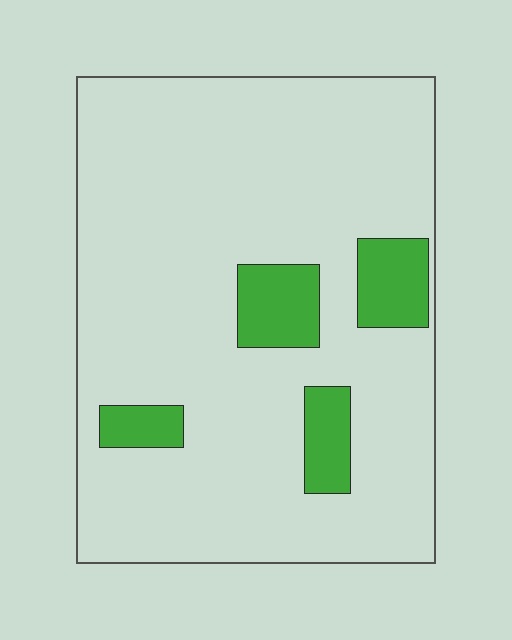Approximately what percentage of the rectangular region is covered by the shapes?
Approximately 15%.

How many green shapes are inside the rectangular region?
4.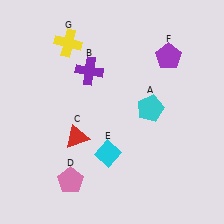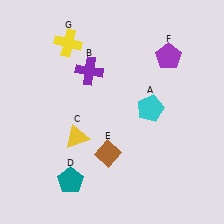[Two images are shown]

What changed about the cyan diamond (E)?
In Image 1, E is cyan. In Image 2, it changed to brown.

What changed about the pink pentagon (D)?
In Image 1, D is pink. In Image 2, it changed to teal.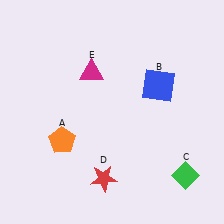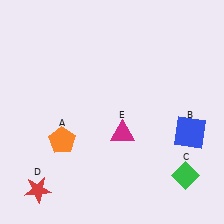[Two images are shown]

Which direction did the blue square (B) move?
The blue square (B) moved down.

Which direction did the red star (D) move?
The red star (D) moved left.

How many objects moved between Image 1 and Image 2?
3 objects moved between the two images.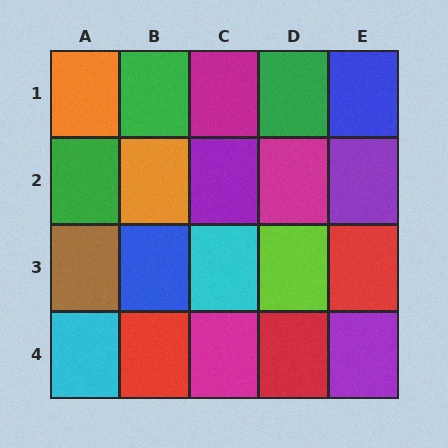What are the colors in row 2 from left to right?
Green, orange, purple, magenta, purple.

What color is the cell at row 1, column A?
Orange.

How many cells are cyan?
2 cells are cyan.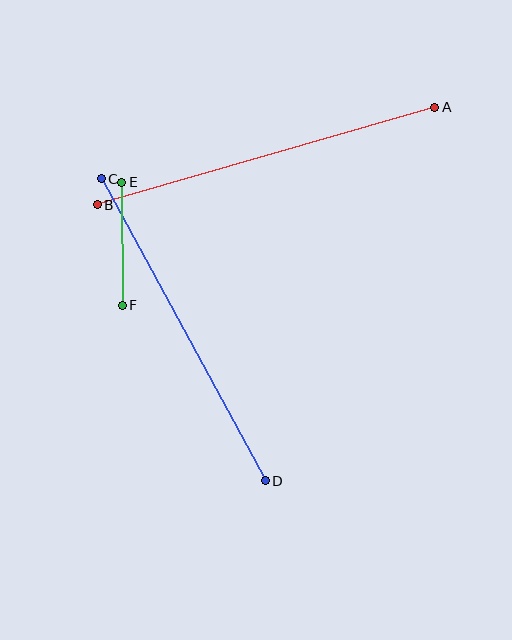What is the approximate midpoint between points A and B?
The midpoint is at approximately (266, 156) pixels.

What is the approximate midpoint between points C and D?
The midpoint is at approximately (183, 330) pixels.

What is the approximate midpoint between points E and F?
The midpoint is at approximately (122, 244) pixels.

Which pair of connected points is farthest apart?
Points A and B are farthest apart.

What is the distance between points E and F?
The distance is approximately 123 pixels.